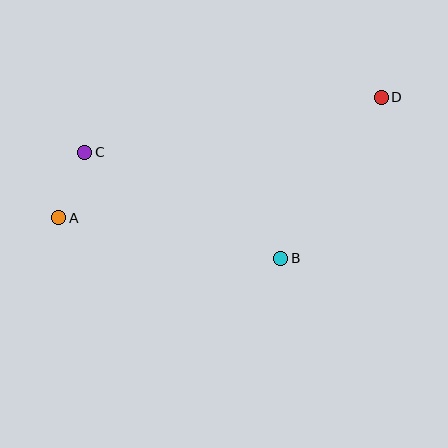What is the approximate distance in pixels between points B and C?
The distance between B and C is approximately 223 pixels.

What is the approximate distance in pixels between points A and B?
The distance between A and B is approximately 226 pixels.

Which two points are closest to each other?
Points A and C are closest to each other.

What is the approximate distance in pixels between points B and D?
The distance between B and D is approximately 190 pixels.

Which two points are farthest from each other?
Points A and D are farthest from each other.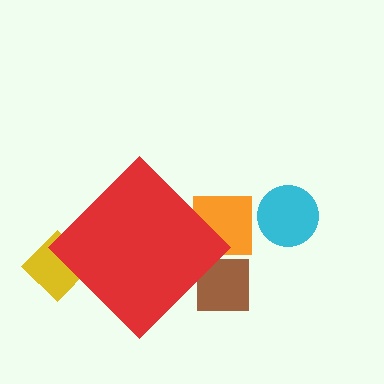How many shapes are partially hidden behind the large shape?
3 shapes are partially hidden.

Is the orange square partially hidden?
Yes, the orange square is partially hidden behind the red diamond.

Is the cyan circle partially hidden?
No, the cyan circle is fully visible.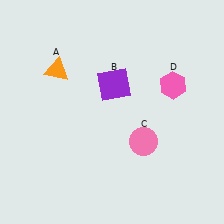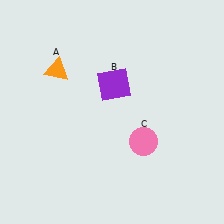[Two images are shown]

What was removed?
The pink hexagon (D) was removed in Image 2.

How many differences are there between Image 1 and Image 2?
There is 1 difference between the two images.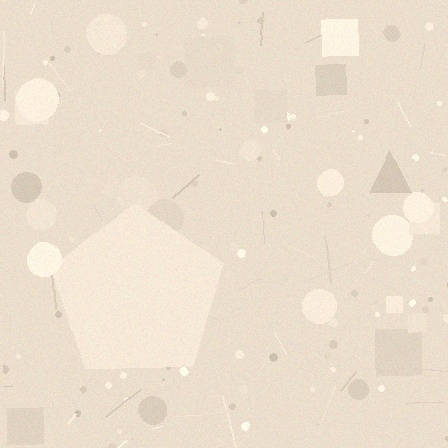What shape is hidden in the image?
A pentagon is hidden in the image.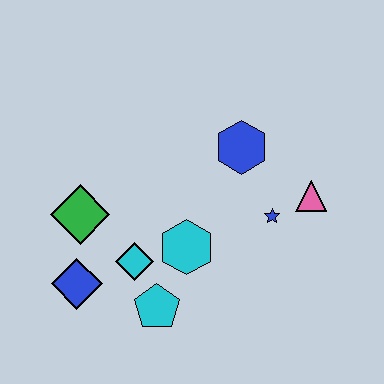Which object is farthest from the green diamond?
The pink triangle is farthest from the green diamond.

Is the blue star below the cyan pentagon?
No